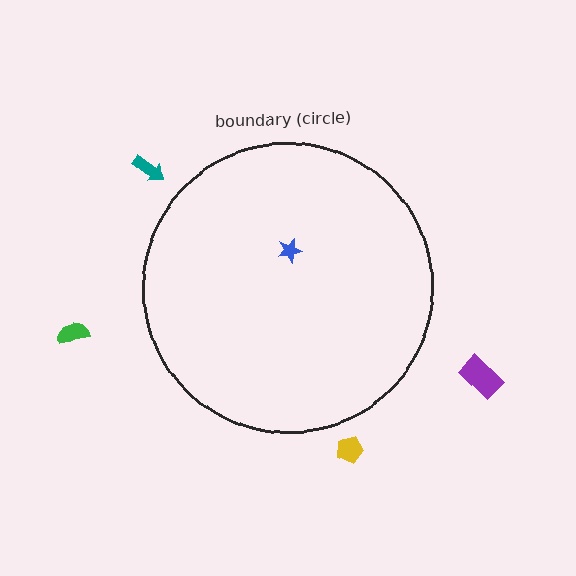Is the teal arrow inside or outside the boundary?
Outside.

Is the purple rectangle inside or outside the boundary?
Outside.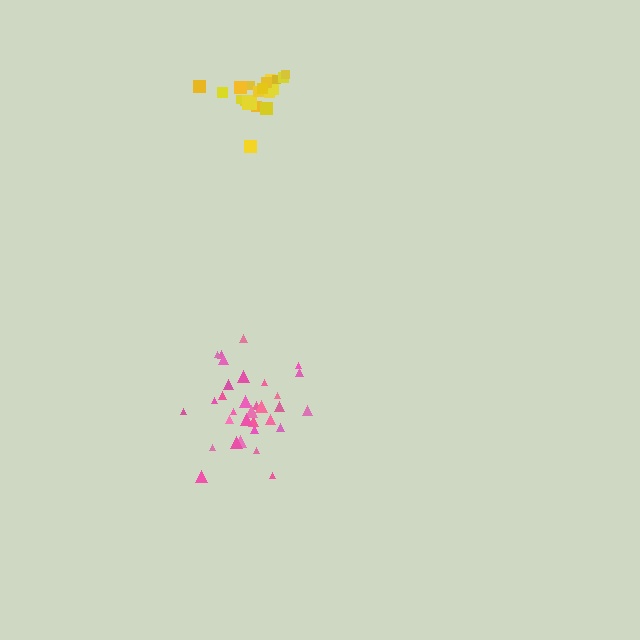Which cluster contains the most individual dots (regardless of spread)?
Pink (32).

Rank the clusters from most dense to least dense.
yellow, pink.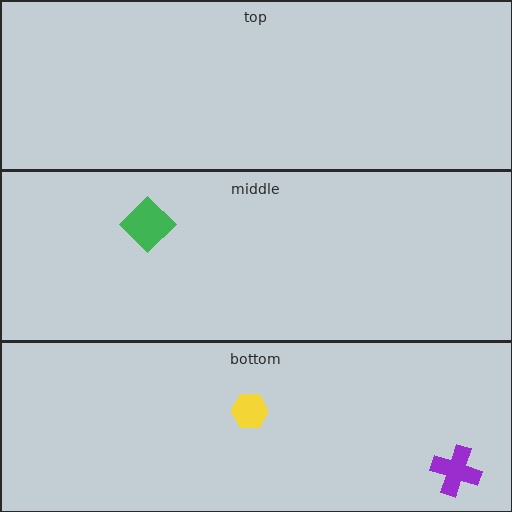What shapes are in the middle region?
The green diamond.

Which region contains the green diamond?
The middle region.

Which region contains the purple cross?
The bottom region.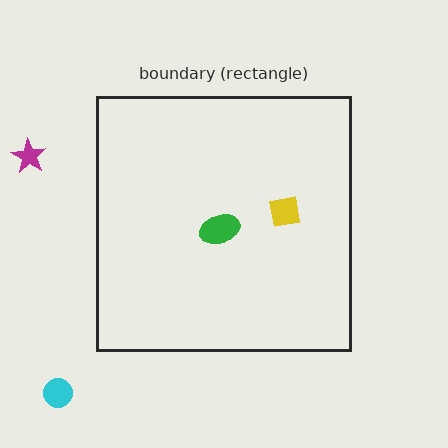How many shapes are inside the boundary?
2 inside, 2 outside.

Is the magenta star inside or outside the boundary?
Outside.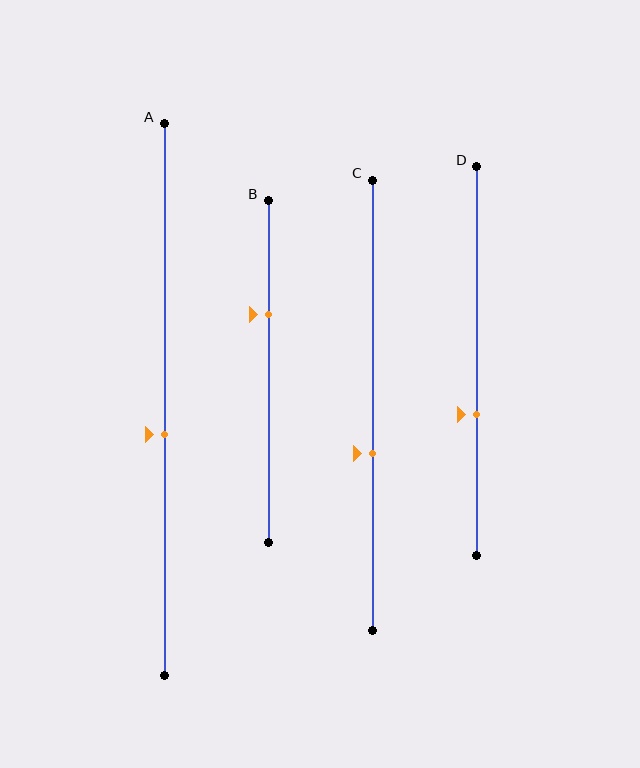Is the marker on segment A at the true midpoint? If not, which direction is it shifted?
No, the marker on segment A is shifted downward by about 6% of the segment length.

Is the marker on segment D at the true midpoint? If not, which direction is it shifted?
No, the marker on segment D is shifted downward by about 14% of the segment length.